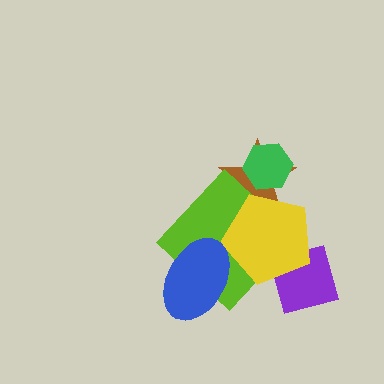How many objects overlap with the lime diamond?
3 objects overlap with the lime diamond.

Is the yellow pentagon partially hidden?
Yes, it is partially covered by another shape.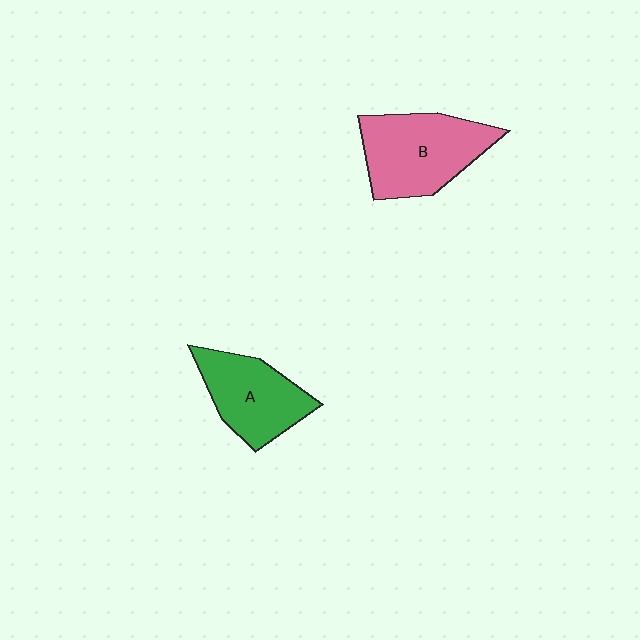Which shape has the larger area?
Shape B (pink).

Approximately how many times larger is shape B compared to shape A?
Approximately 1.2 times.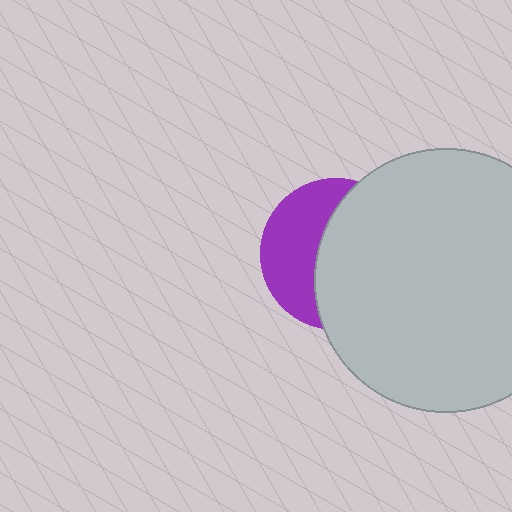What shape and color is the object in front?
The object in front is a light gray circle.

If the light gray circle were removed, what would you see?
You would see the complete purple circle.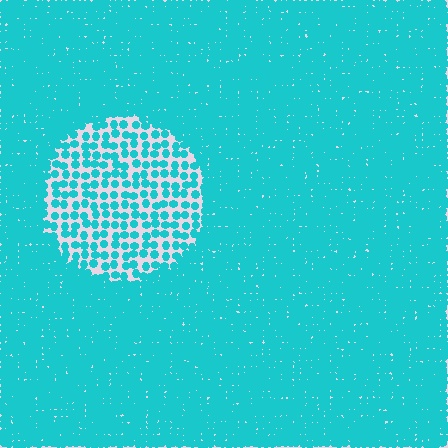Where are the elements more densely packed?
The elements are more densely packed outside the circle boundary.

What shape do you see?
I see a circle.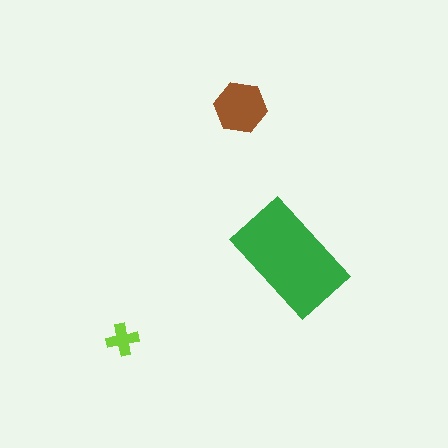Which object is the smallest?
The lime cross.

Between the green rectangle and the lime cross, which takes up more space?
The green rectangle.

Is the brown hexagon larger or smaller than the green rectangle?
Smaller.